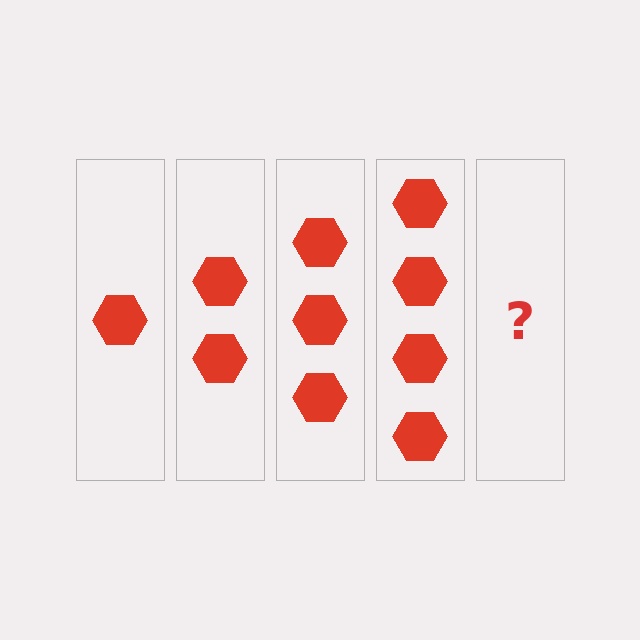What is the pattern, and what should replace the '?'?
The pattern is that each step adds one more hexagon. The '?' should be 5 hexagons.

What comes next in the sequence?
The next element should be 5 hexagons.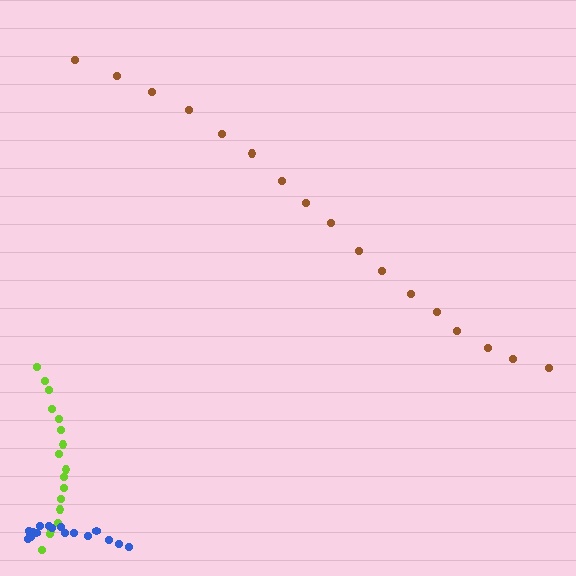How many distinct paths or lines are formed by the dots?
There are 3 distinct paths.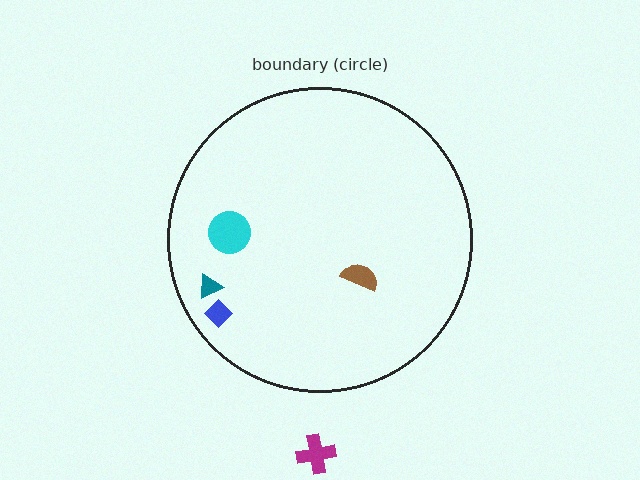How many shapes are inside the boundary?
4 inside, 1 outside.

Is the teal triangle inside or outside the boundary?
Inside.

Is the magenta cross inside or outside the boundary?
Outside.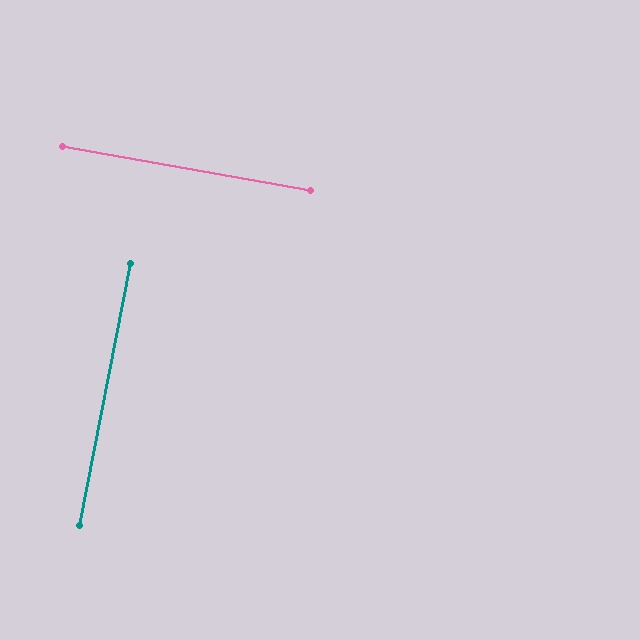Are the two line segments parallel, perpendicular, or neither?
Perpendicular — they meet at approximately 89°.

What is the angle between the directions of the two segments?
Approximately 89 degrees.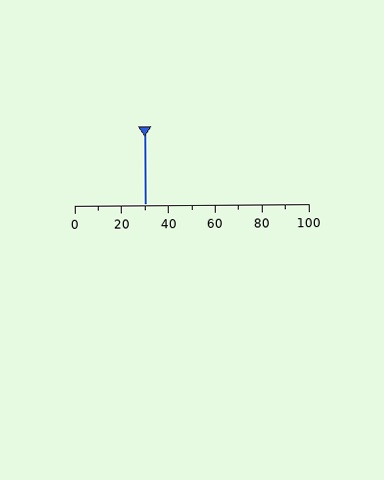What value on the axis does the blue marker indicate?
The marker indicates approximately 30.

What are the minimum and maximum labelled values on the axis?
The axis runs from 0 to 100.